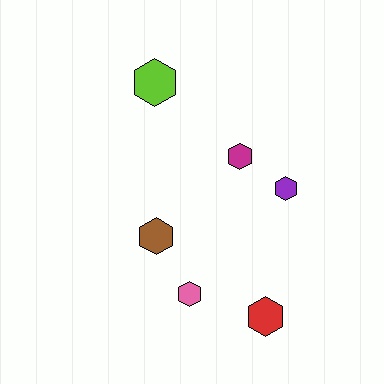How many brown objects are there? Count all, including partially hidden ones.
There is 1 brown object.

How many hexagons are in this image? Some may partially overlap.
There are 6 hexagons.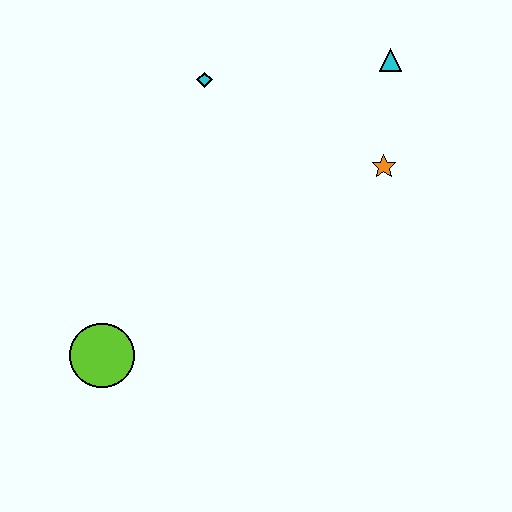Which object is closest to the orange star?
The cyan triangle is closest to the orange star.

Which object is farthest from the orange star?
The lime circle is farthest from the orange star.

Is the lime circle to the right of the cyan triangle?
No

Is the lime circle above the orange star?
No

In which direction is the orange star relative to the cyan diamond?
The orange star is to the right of the cyan diamond.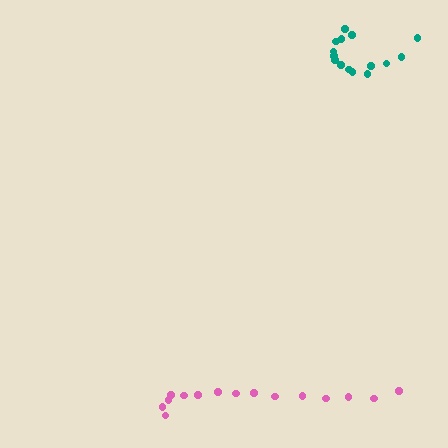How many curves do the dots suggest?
There are 2 distinct paths.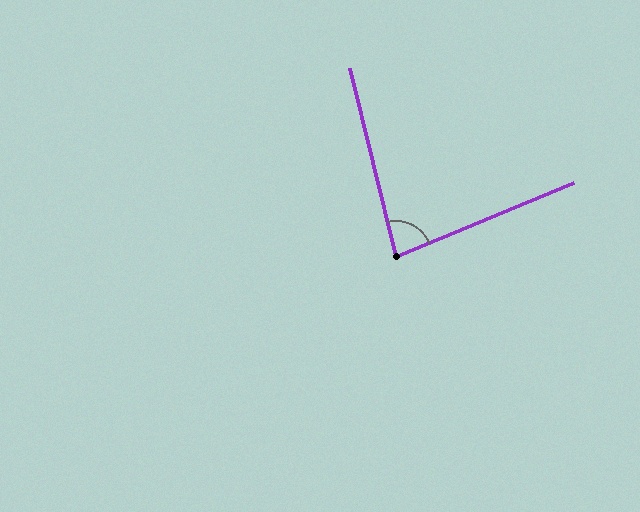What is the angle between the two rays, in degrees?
Approximately 81 degrees.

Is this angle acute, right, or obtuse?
It is acute.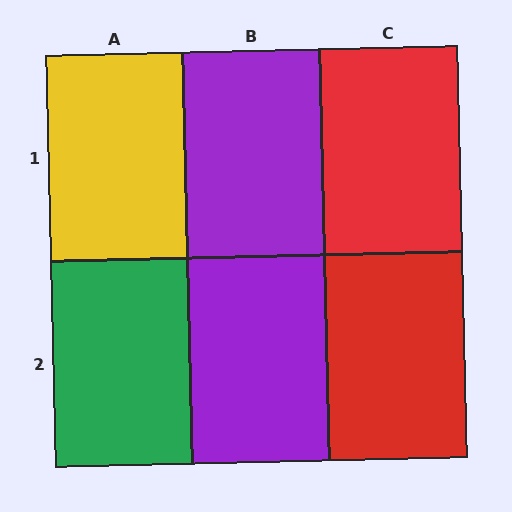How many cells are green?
1 cell is green.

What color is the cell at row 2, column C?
Red.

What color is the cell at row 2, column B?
Purple.